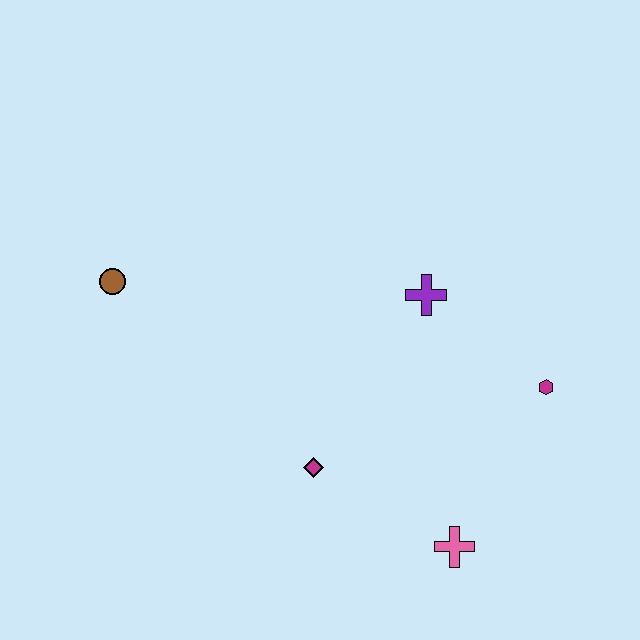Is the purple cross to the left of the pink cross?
Yes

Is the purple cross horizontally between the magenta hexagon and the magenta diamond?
Yes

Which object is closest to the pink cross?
The magenta diamond is closest to the pink cross.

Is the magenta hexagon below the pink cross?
No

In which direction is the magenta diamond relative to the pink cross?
The magenta diamond is to the left of the pink cross.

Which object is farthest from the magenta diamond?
The brown circle is farthest from the magenta diamond.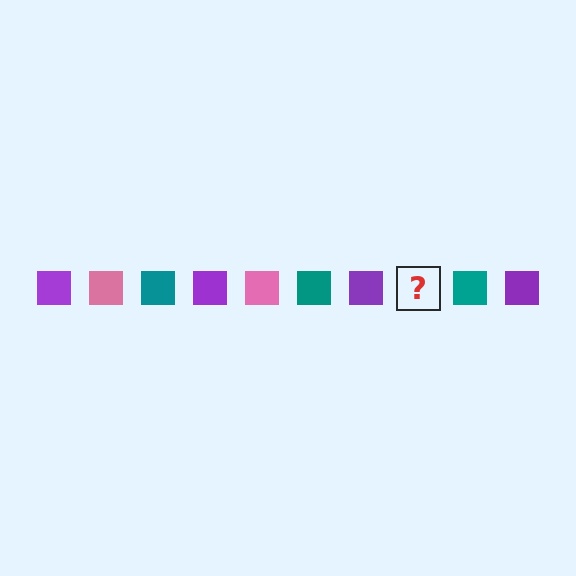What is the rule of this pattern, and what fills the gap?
The rule is that the pattern cycles through purple, pink, teal squares. The gap should be filled with a pink square.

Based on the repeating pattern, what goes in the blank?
The blank should be a pink square.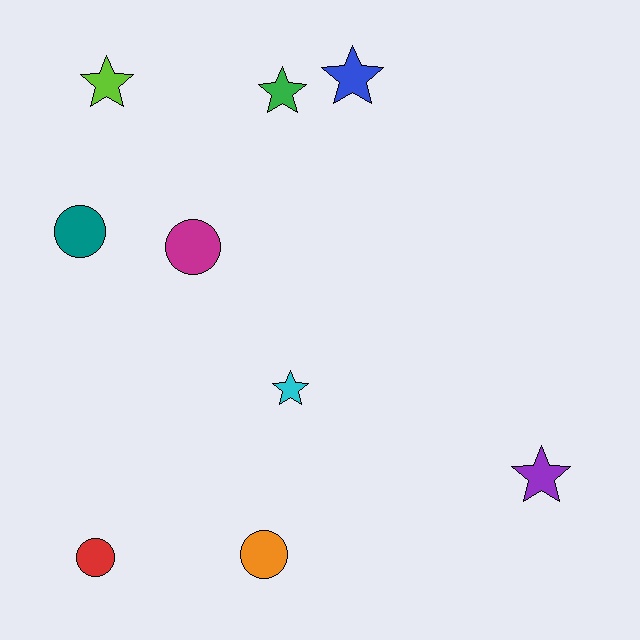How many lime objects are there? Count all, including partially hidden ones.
There is 1 lime object.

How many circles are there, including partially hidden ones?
There are 4 circles.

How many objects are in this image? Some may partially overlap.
There are 9 objects.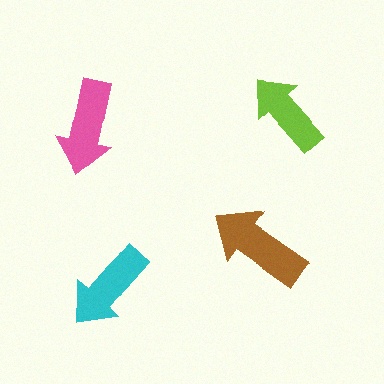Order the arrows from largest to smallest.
the brown one, the pink one, the cyan one, the lime one.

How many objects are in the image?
There are 4 objects in the image.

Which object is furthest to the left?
The pink arrow is leftmost.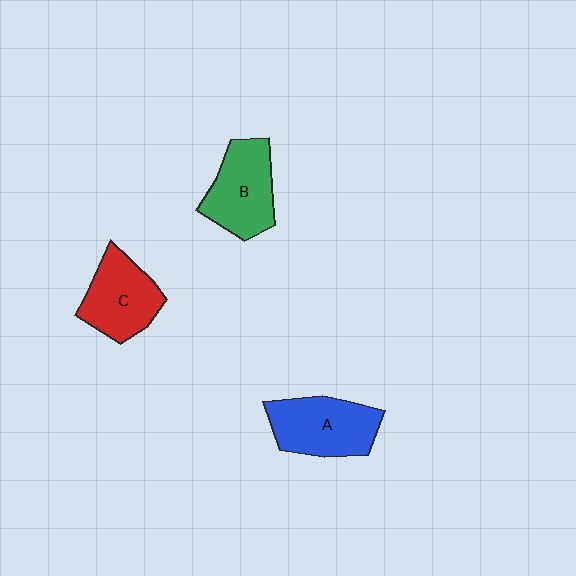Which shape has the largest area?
Shape A (blue).